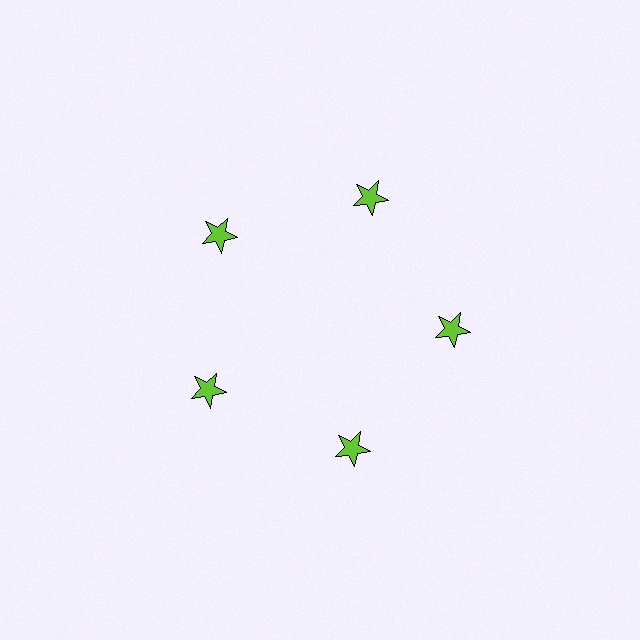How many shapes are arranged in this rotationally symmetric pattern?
There are 5 shapes, arranged in 5 groups of 1.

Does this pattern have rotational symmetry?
Yes, this pattern has 5-fold rotational symmetry. It looks the same after rotating 72 degrees around the center.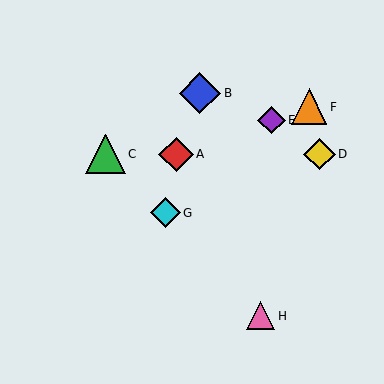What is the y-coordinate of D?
Object D is at y≈154.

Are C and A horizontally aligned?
Yes, both are at y≈154.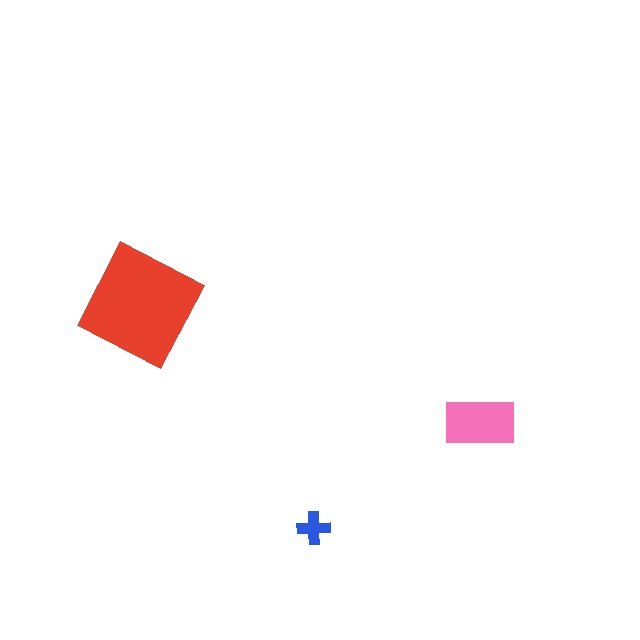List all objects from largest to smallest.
The red square, the pink rectangle, the blue cross.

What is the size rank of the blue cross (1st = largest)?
3rd.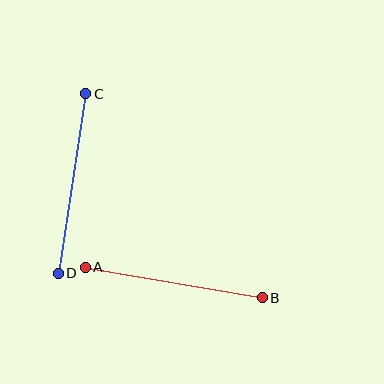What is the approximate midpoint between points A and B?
The midpoint is at approximately (174, 283) pixels.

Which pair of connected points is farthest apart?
Points C and D are farthest apart.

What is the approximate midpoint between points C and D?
The midpoint is at approximately (72, 184) pixels.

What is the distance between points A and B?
The distance is approximately 180 pixels.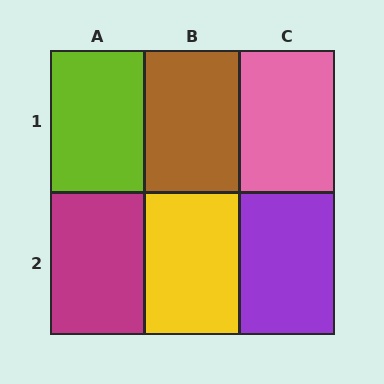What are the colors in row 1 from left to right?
Lime, brown, pink.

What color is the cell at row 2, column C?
Purple.